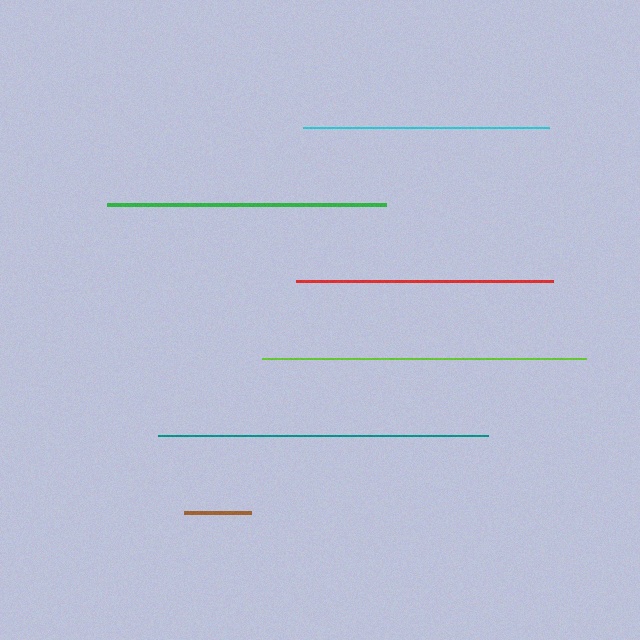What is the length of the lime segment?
The lime segment is approximately 324 pixels long.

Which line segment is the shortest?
The brown line is the shortest at approximately 67 pixels.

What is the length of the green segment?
The green segment is approximately 279 pixels long.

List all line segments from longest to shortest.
From longest to shortest: teal, lime, green, red, cyan, brown.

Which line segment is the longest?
The teal line is the longest at approximately 329 pixels.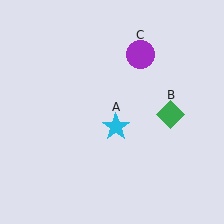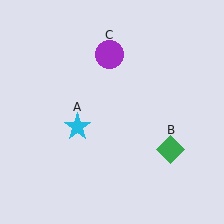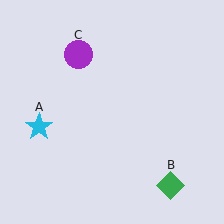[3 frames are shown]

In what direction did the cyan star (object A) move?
The cyan star (object A) moved left.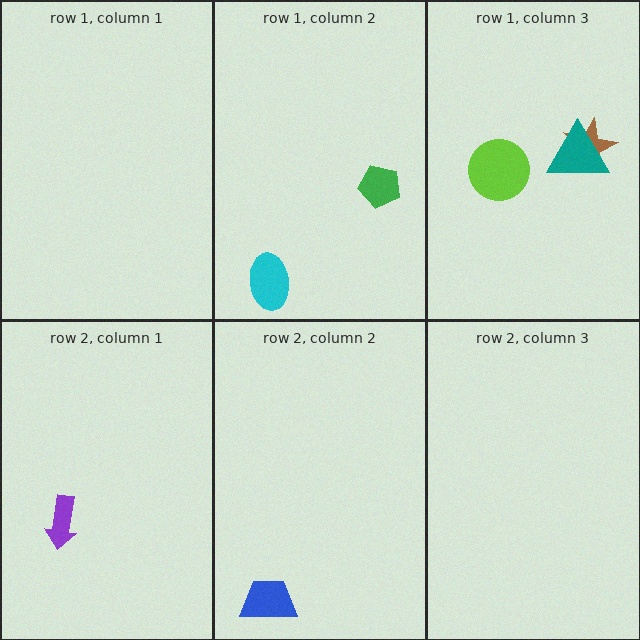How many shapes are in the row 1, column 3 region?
3.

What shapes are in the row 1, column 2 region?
The cyan ellipse, the green pentagon.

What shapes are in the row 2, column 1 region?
The purple arrow.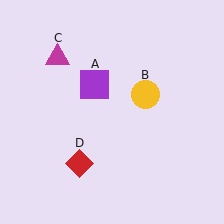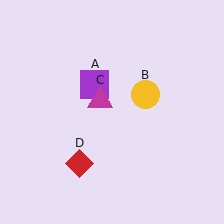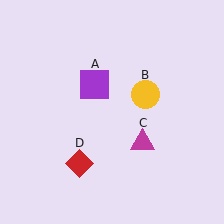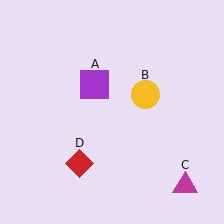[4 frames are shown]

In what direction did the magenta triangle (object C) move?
The magenta triangle (object C) moved down and to the right.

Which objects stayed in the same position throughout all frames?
Purple square (object A) and yellow circle (object B) and red diamond (object D) remained stationary.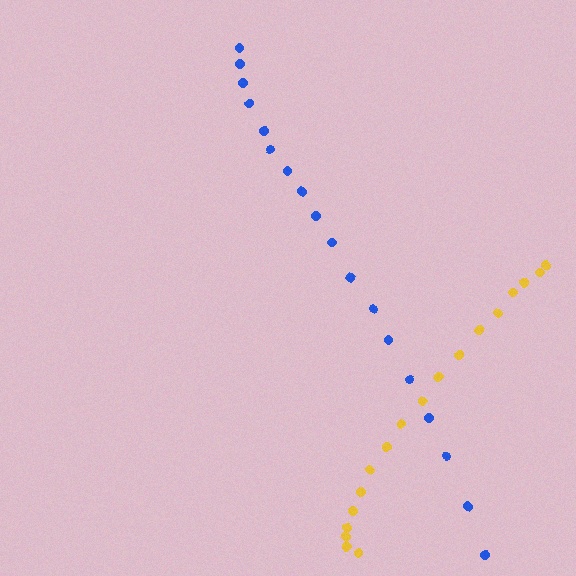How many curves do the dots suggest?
There are 2 distinct paths.